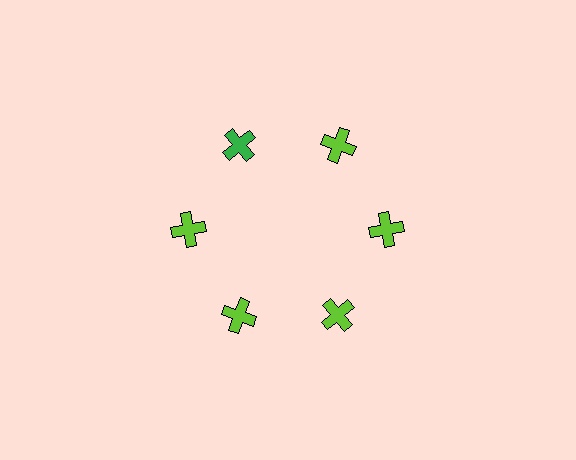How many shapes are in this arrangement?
There are 6 shapes arranged in a ring pattern.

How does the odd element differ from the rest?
It has a different color: green instead of lime.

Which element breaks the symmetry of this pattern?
The green cross at roughly the 11 o'clock position breaks the symmetry. All other shapes are lime crosses.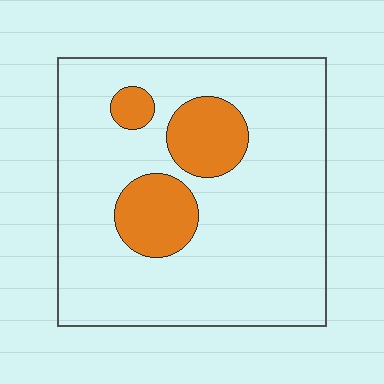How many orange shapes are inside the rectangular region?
3.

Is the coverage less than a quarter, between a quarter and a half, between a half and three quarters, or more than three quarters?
Less than a quarter.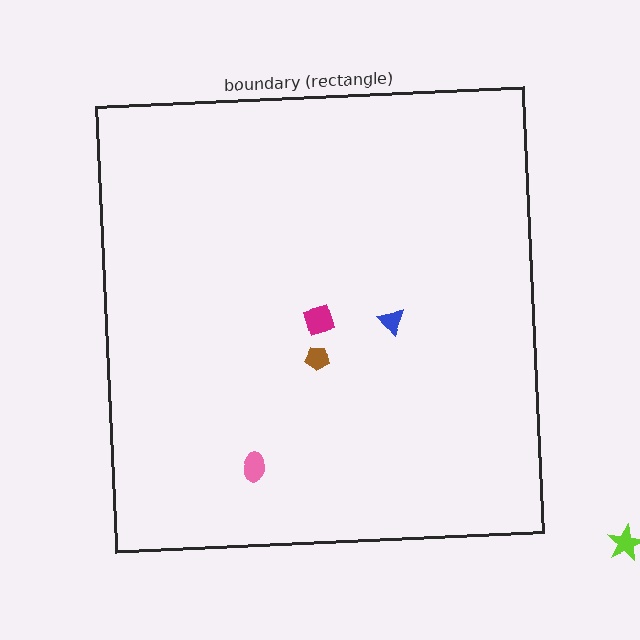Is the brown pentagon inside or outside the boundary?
Inside.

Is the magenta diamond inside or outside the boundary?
Inside.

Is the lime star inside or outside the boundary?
Outside.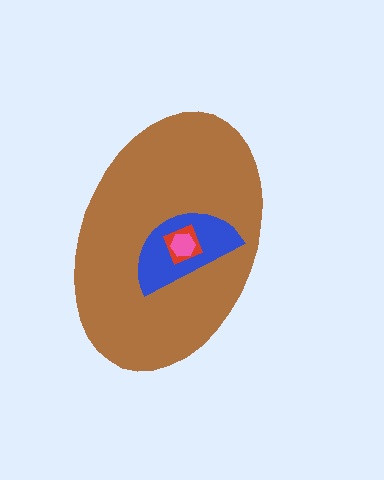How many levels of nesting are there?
4.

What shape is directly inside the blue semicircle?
The red square.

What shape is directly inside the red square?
The pink hexagon.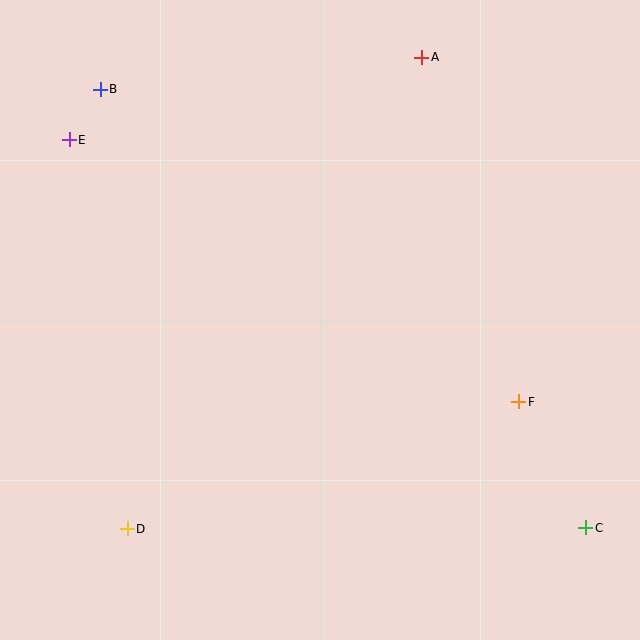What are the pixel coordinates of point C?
Point C is at (586, 528).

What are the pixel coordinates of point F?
Point F is at (519, 402).